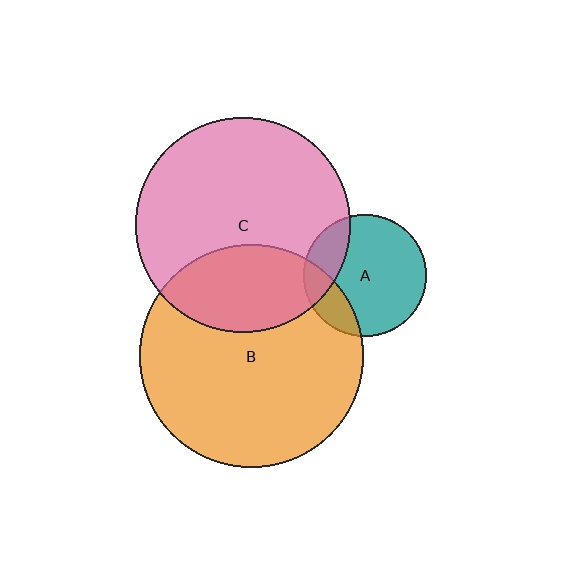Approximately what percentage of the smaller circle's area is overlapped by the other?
Approximately 20%.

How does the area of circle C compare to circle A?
Approximately 3.1 times.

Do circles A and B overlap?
Yes.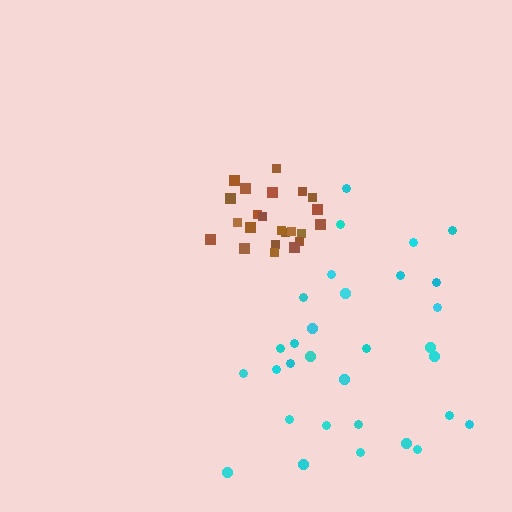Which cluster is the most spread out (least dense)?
Cyan.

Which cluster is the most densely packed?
Brown.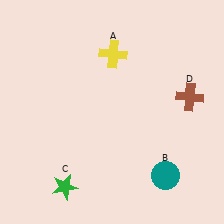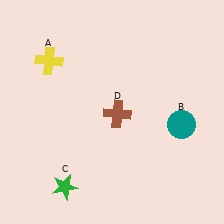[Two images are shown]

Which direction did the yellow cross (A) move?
The yellow cross (A) moved left.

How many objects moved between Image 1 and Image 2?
3 objects moved between the two images.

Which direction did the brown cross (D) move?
The brown cross (D) moved left.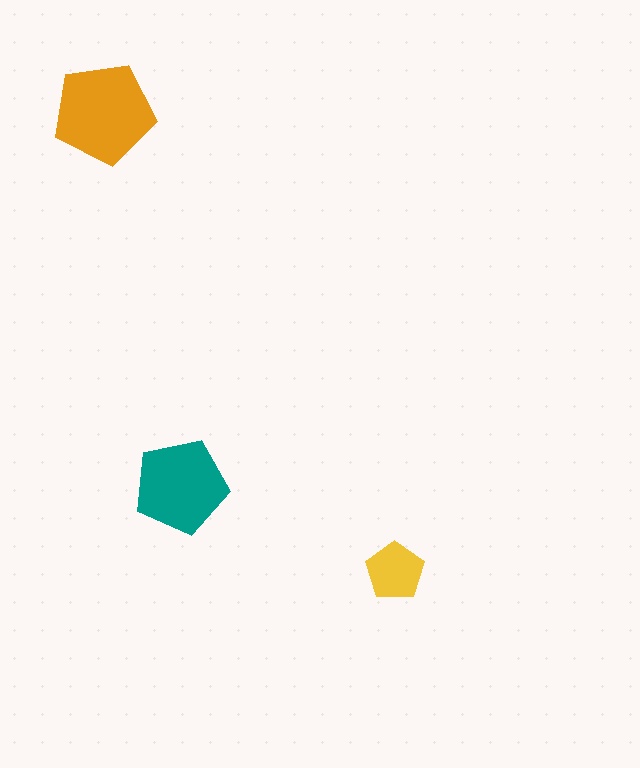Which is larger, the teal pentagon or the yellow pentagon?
The teal one.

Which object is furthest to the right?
The yellow pentagon is rightmost.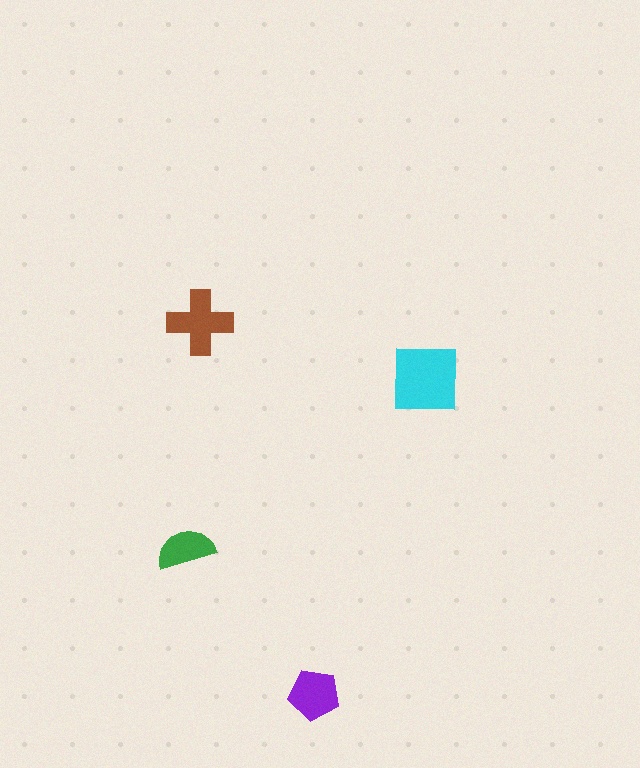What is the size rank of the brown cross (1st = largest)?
2nd.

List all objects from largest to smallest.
The cyan square, the brown cross, the purple pentagon, the green semicircle.